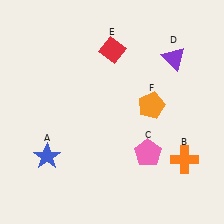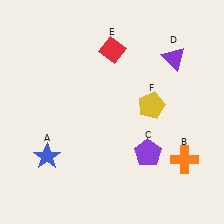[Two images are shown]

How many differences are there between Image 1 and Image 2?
There are 2 differences between the two images.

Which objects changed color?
C changed from pink to purple. F changed from orange to yellow.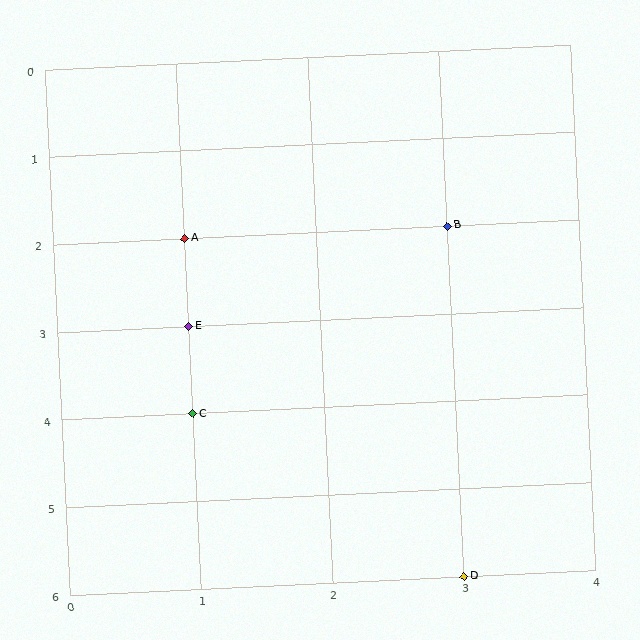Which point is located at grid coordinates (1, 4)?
Point C is at (1, 4).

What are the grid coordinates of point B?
Point B is at grid coordinates (3, 2).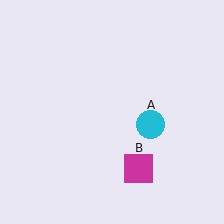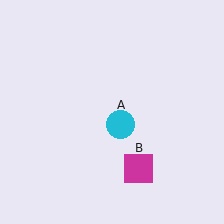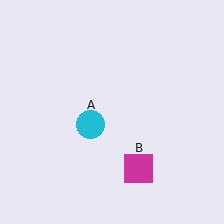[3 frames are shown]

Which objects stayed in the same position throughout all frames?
Magenta square (object B) remained stationary.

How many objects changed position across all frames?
1 object changed position: cyan circle (object A).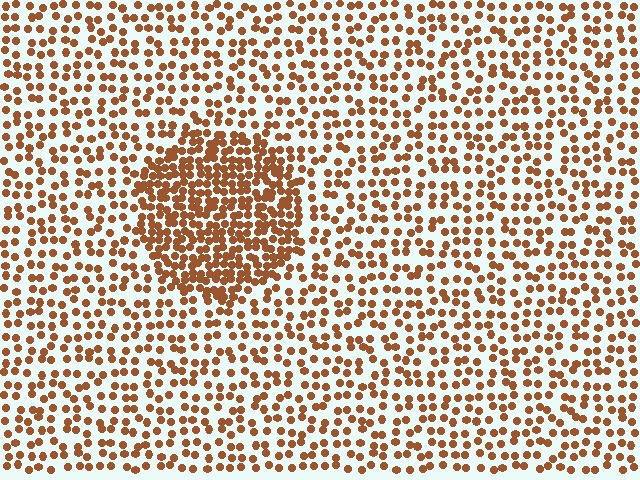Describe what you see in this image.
The image contains small brown elements arranged at two different densities. A circle-shaped region is visible where the elements are more densely packed than the surrounding area.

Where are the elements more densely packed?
The elements are more densely packed inside the circle boundary.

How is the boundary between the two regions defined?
The boundary is defined by a change in element density (approximately 2.1x ratio). All elements are the same color, size, and shape.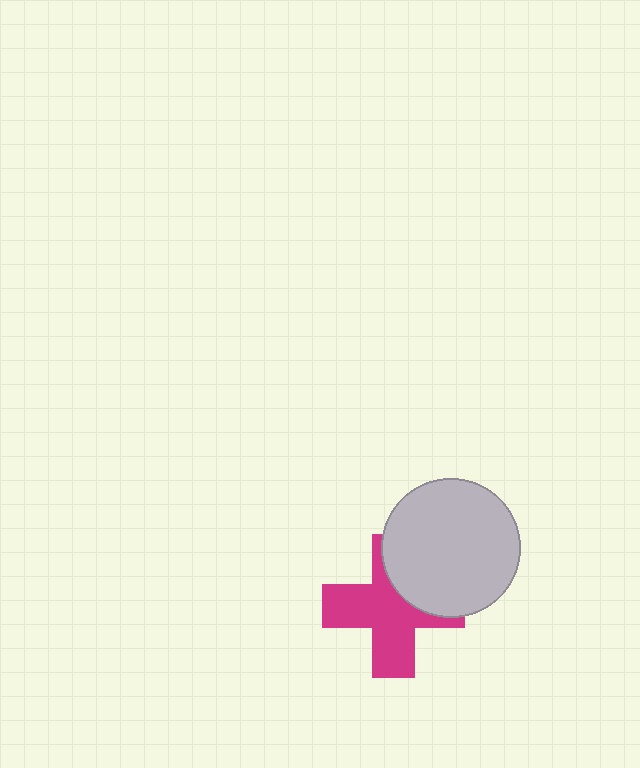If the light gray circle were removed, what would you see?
You would see the complete magenta cross.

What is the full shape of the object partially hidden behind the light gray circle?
The partially hidden object is a magenta cross.